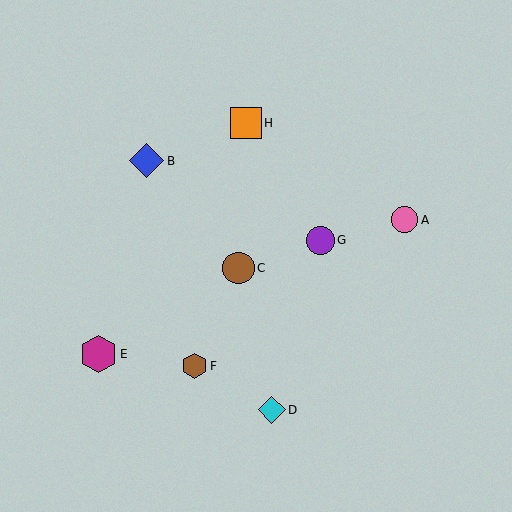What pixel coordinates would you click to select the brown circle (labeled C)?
Click at (238, 268) to select the brown circle C.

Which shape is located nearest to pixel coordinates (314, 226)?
The purple circle (labeled G) at (320, 240) is nearest to that location.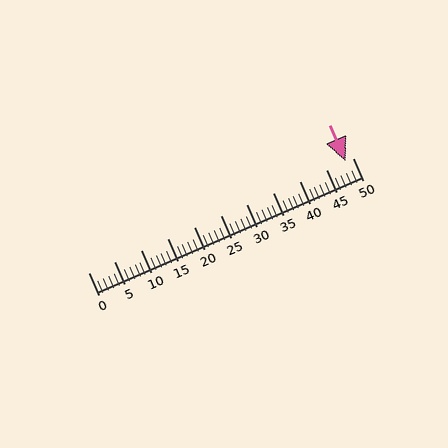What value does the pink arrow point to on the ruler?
The pink arrow points to approximately 49.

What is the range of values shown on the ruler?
The ruler shows values from 0 to 50.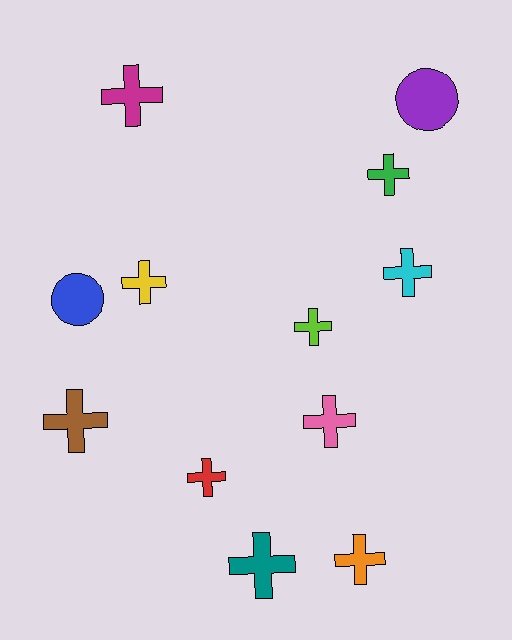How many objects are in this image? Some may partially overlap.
There are 12 objects.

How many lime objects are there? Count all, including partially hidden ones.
There is 1 lime object.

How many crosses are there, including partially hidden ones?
There are 10 crosses.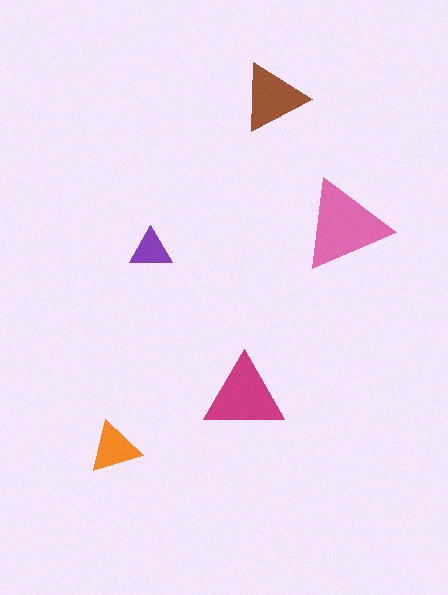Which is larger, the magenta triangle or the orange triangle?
The magenta one.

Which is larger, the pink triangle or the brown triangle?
The pink one.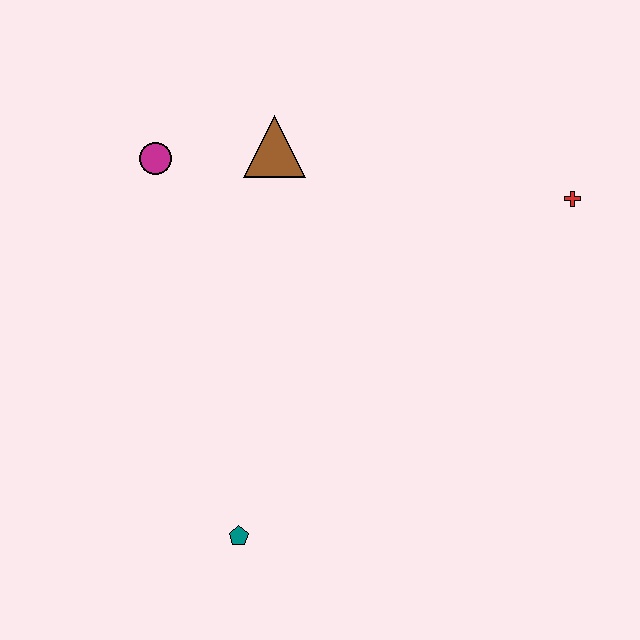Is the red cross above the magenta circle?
No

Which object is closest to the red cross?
The brown triangle is closest to the red cross.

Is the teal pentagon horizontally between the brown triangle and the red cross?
No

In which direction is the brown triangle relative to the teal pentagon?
The brown triangle is above the teal pentagon.